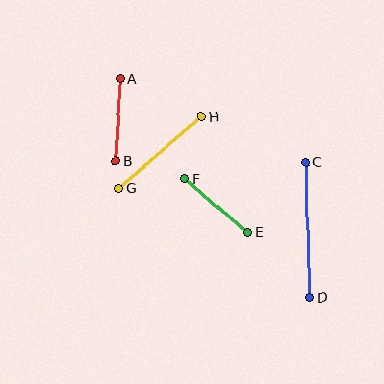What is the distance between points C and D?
The distance is approximately 136 pixels.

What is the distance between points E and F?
The distance is approximately 83 pixels.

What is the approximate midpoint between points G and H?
The midpoint is at approximately (160, 153) pixels.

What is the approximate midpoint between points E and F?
The midpoint is at approximately (216, 205) pixels.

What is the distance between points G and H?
The distance is approximately 110 pixels.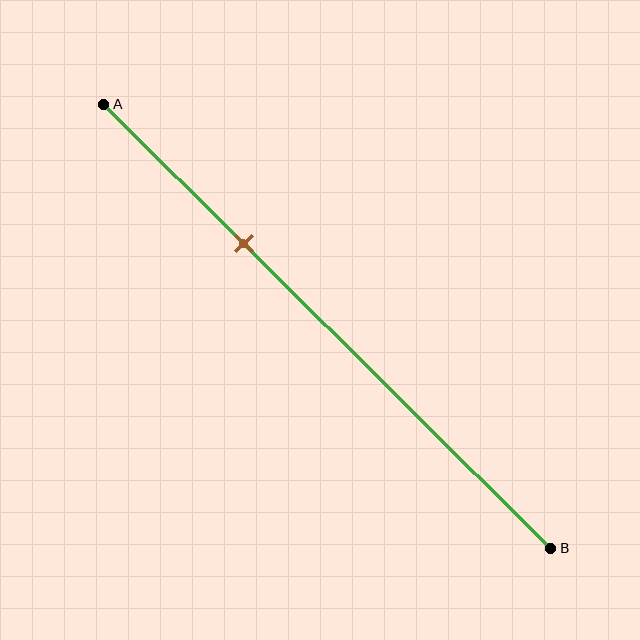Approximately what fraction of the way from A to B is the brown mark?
The brown mark is approximately 30% of the way from A to B.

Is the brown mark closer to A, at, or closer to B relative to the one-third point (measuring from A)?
The brown mark is approximately at the one-third point of segment AB.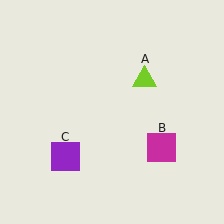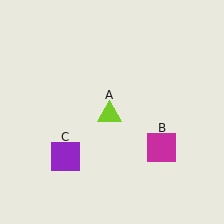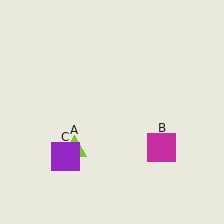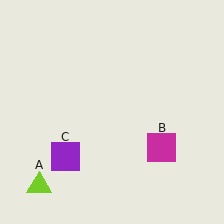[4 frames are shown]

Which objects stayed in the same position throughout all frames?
Magenta square (object B) and purple square (object C) remained stationary.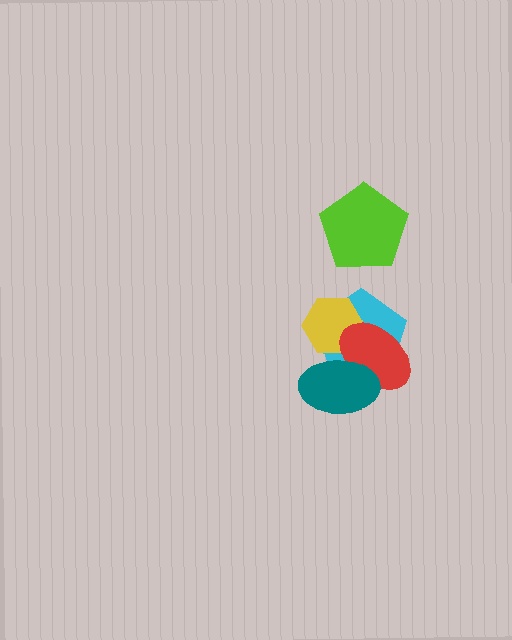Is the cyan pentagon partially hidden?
Yes, it is partially covered by another shape.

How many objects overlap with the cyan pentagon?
3 objects overlap with the cyan pentagon.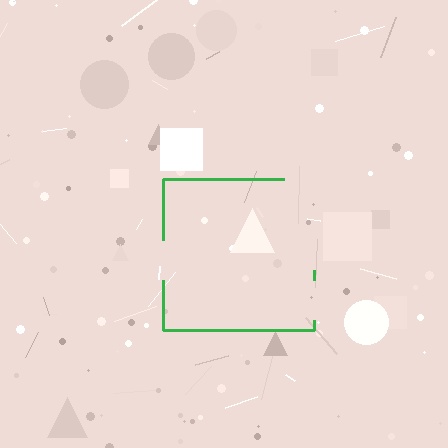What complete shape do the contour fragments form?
The contour fragments form a square.